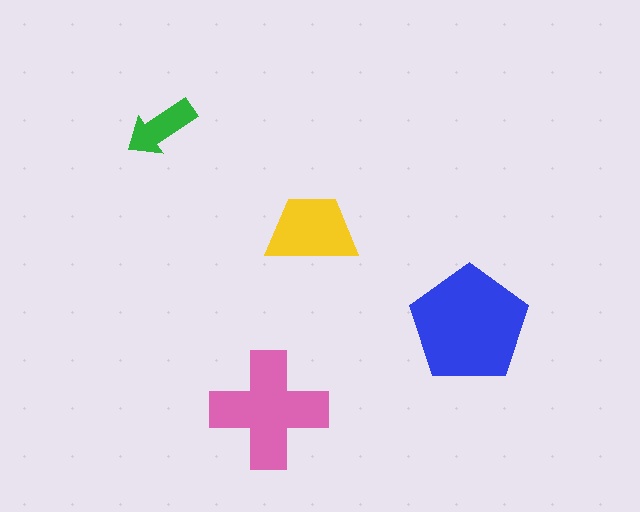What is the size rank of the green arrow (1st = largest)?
4th.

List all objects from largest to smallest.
The blue pentagon, the pink cross, the yellow trapezoid, the green arrow.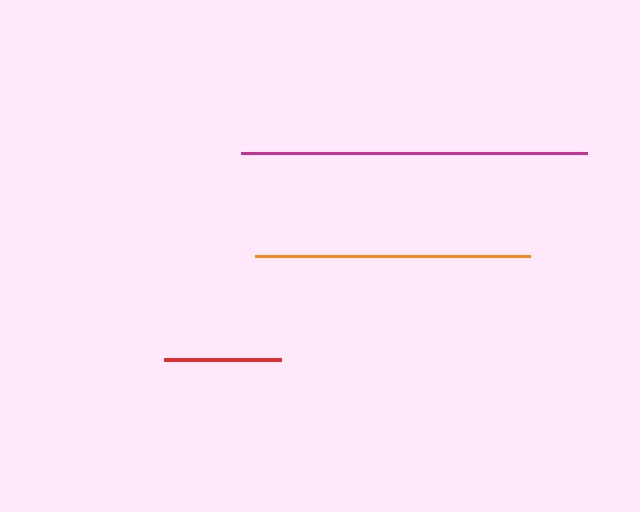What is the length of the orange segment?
The orange segment is approximately 275 pixels long.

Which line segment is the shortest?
The red line is the shortest at approximately 117 pixels.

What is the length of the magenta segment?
The magenta segment is approximately 346 pixels long.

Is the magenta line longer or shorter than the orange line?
The magenta line is longer than the orange line.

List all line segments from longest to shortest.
From longest to shortest: magenta, orange, red.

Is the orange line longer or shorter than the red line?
The orange line is longer than the red line.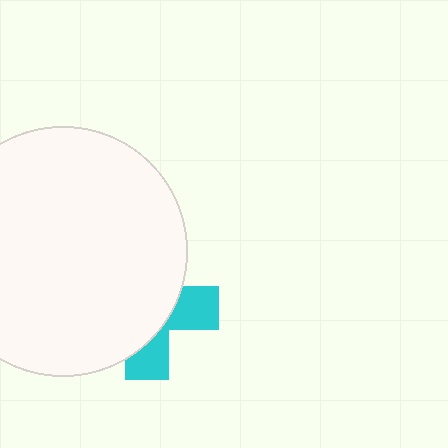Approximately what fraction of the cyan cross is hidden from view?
Roughly 66% of the cyan cross is hidden behind the white circle.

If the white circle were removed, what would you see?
You would see the complete cyan cross.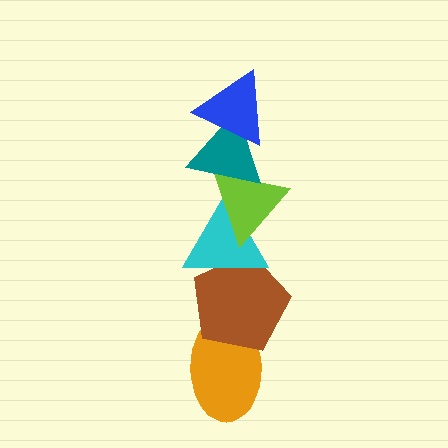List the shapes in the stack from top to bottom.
From top to bottom: the blue triangle, the teal triangle, the lime triangle, the cyan triangle, the brown pentagon, the orange ellipse.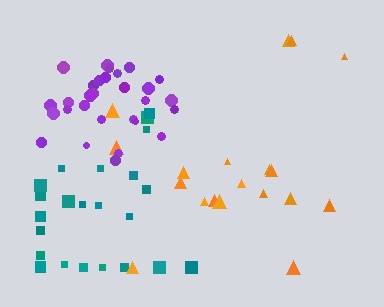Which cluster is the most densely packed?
Purple.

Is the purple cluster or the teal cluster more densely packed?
Purple.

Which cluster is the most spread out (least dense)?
Orange.